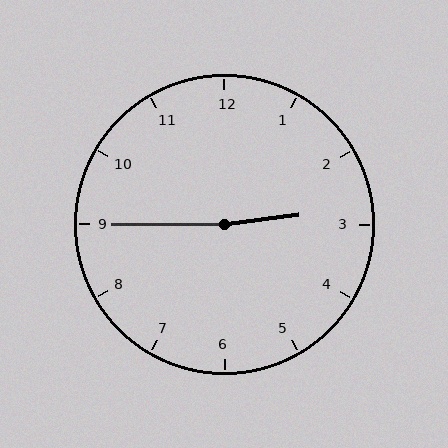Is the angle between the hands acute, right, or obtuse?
It is obtuse.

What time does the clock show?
2:45.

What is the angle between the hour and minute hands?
Approximately 172 degrees.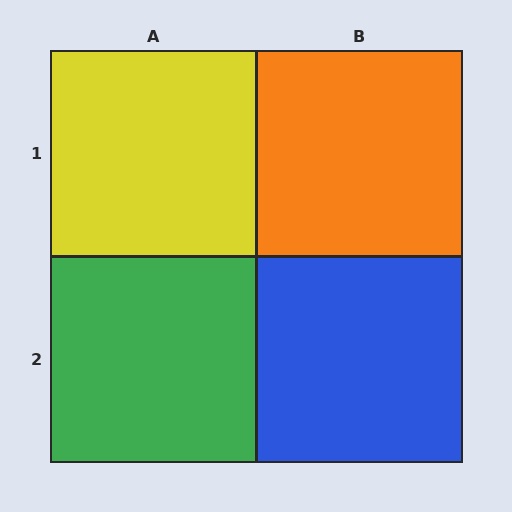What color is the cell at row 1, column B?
Orange.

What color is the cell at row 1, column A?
Yellow.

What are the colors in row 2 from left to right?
Green, blue.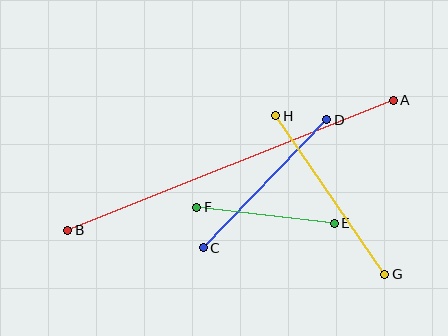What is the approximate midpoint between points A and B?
The midpoint is at approximately (230, 165) pixels.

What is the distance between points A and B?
The distance is approximately 351 pixels.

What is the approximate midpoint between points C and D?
The midpoint is at approximately (265, 184) pixels.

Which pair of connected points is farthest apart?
Points A and B are farthest apart.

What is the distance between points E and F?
The distance is approximately 138 pixels.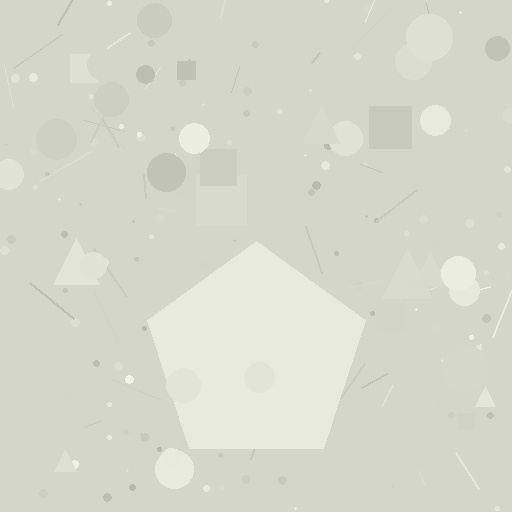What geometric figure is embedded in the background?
A pentagon is embedded in the background.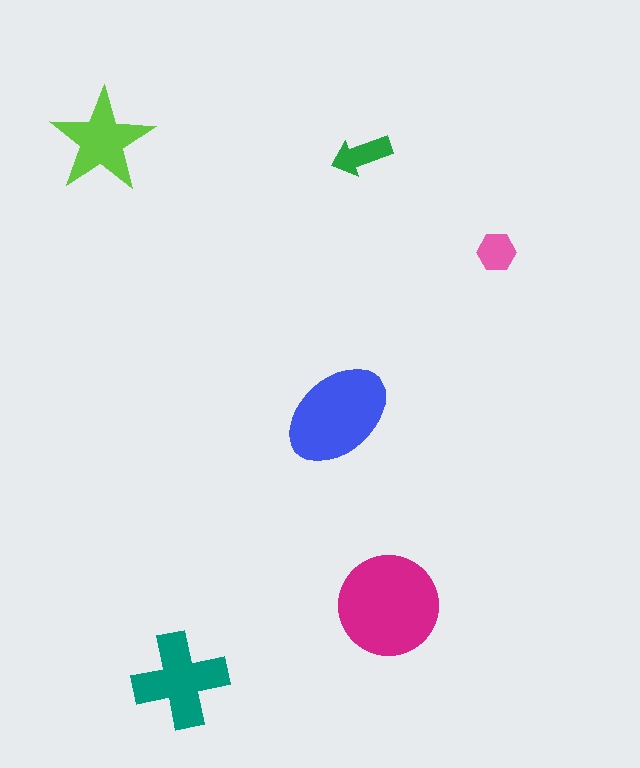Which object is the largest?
The magenta circle.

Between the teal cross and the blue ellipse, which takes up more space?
The blue ellipse.